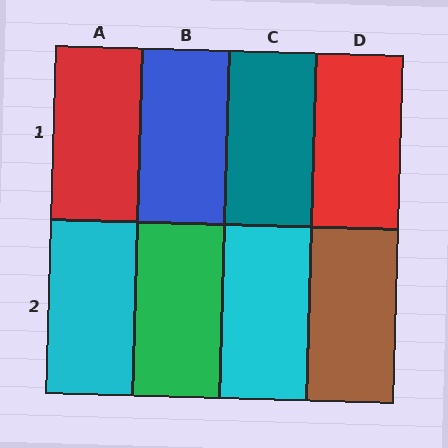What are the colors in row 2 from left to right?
Cyan, green, cyan, brown.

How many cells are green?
1 cell is green.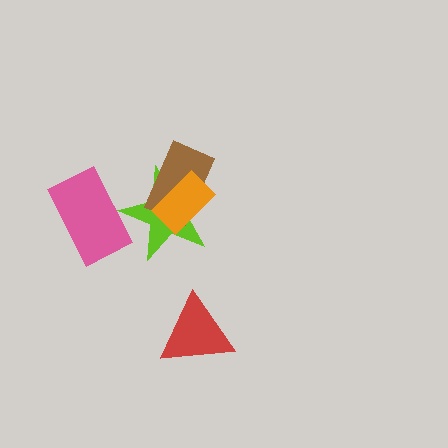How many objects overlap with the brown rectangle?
2 objects overlap with the brown rectangle.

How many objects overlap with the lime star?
3 objects overlap with the lime star.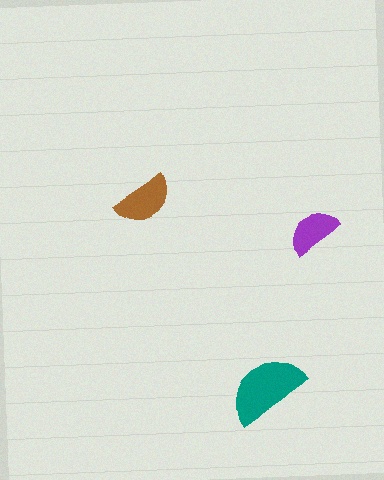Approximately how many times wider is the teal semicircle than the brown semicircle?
About 1.5 times wider.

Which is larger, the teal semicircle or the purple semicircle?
The teal one.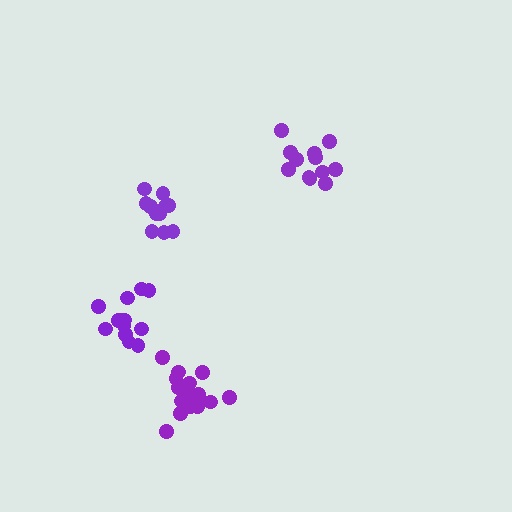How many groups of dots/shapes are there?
There are 4 groups.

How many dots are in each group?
Group 1: 12 dots, Group 2: 13 dots, Group 3: 17 dots, Group 4: 12 dots (54 total).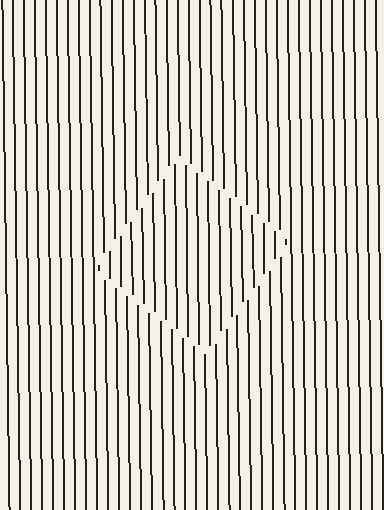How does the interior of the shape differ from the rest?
The interior of the shape contains the same grating, shifted by half a period — the contour is defined by the phase discontinuity where line-ends from the inner and outer gratings abut.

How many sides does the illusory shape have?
4 sides — the line-ends trace a square.